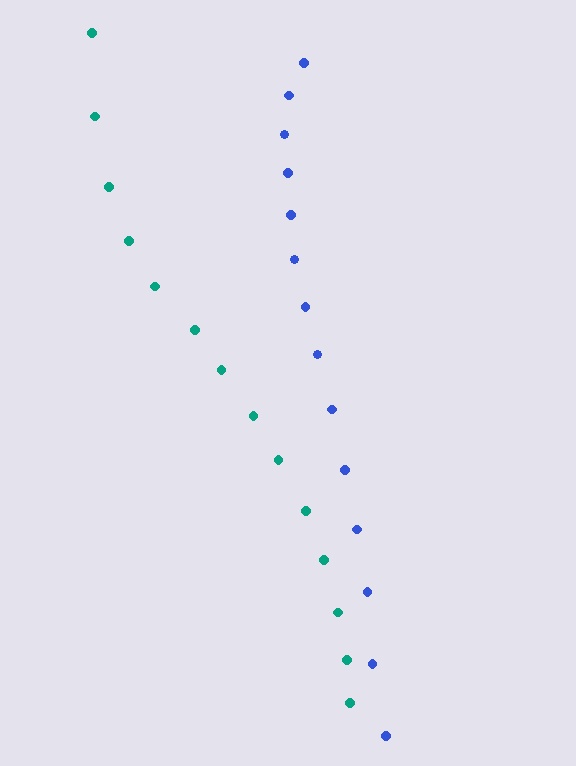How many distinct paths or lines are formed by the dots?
There are 2 distinct paths.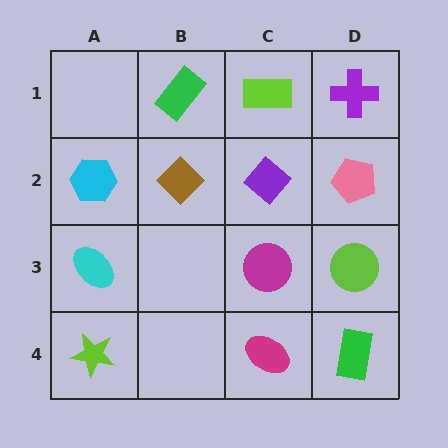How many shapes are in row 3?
3 shapes.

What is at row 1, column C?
A lime rectangle.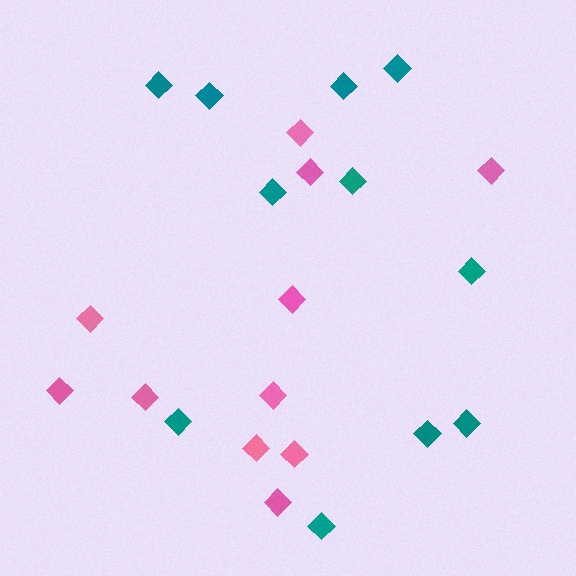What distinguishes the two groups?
There are 2 groups: one group of pink diamonds (11) and one group of teal diamonds (11).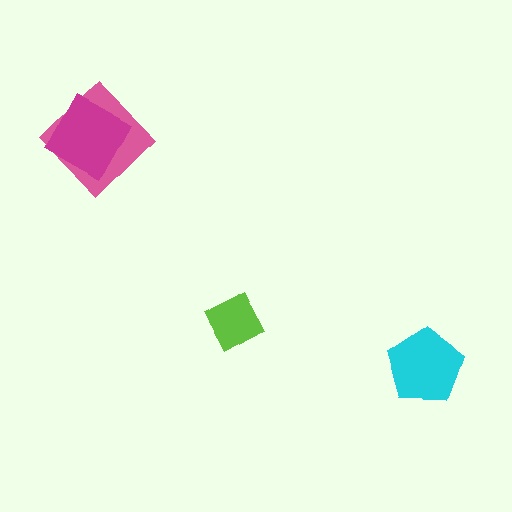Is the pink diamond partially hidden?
Yes, it is partially covered by another shape.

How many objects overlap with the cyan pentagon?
0 objects overlap with the cyan pentagon.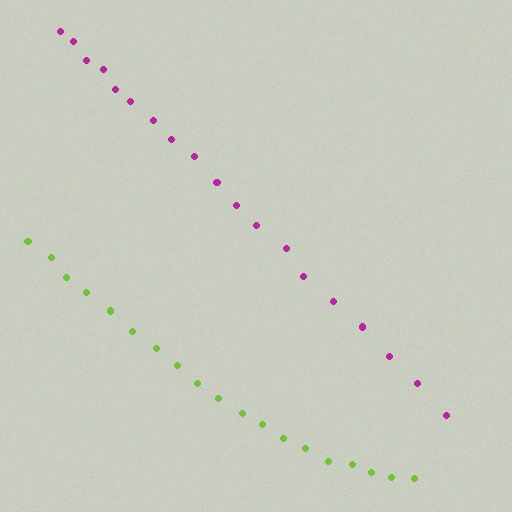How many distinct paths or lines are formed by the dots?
There are 2 distinct paths.